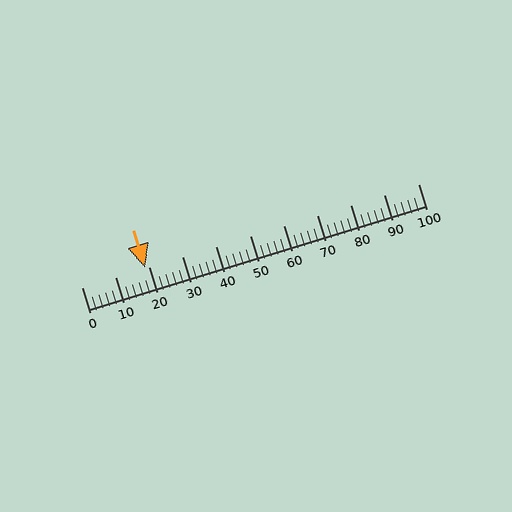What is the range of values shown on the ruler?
The ruler shows values from 0 to 100.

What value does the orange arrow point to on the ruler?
The orange arrow points to approximately 19.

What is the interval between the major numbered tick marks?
The major tick marks are spaced 10 units apart.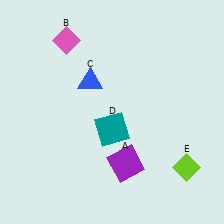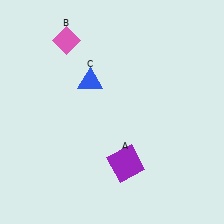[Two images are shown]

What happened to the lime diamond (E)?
The lime diamond (E) was removed in Image 2. It was in the bottom-right area of Image 1.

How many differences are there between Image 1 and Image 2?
There are 2 differences between the two images.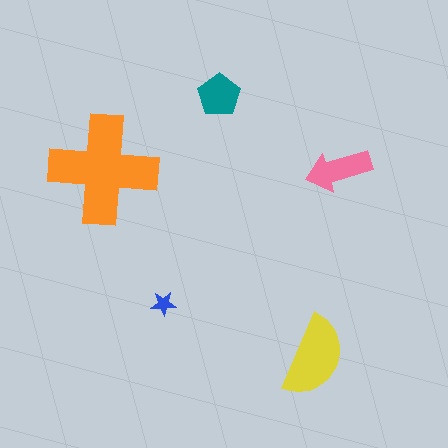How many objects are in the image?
There are 5 objects in the image.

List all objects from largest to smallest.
The orange cross, the yellow semicircle, the pink arrow, the teal pentagon, the blue star.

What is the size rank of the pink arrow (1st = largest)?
3rd.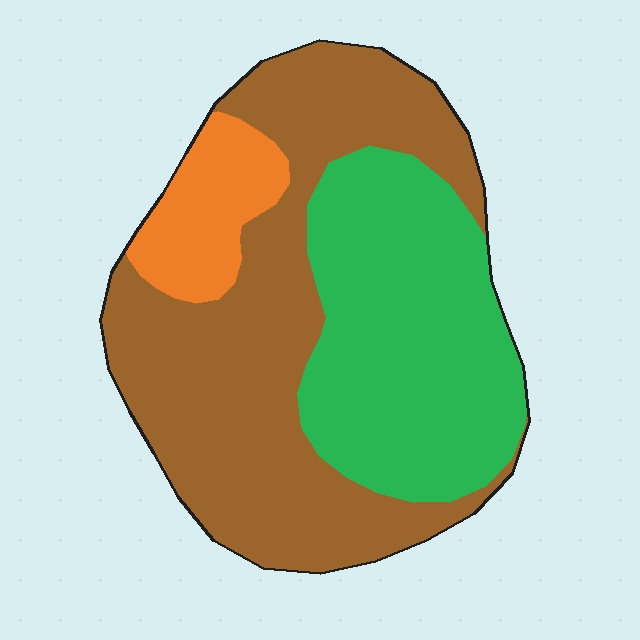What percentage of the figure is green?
Green takes up about three eighths (3/8) of the figure.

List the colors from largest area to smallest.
From largest to smallest: brown, green, orange.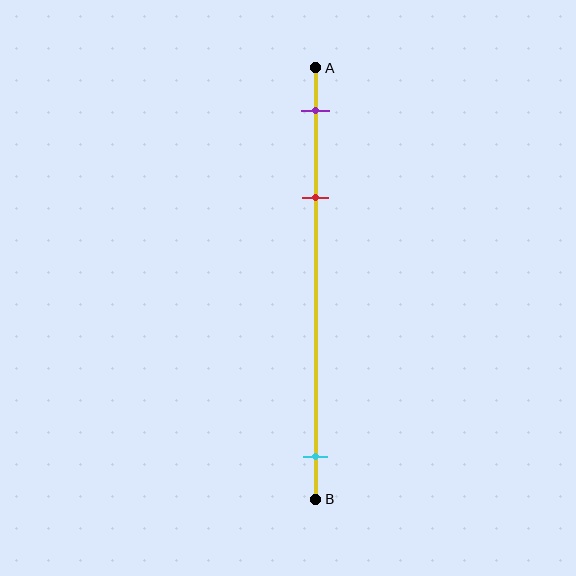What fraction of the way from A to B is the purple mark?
The purple mark is approximately 10% (0.1) of the way from A to B.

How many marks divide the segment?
There are 3 marks dividing the segment.